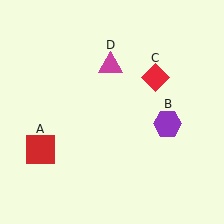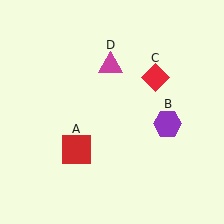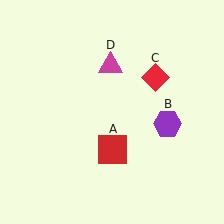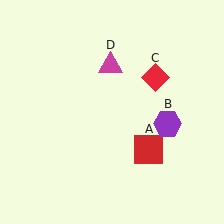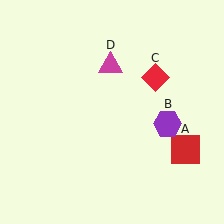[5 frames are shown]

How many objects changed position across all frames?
1 object changed position: red square (object A).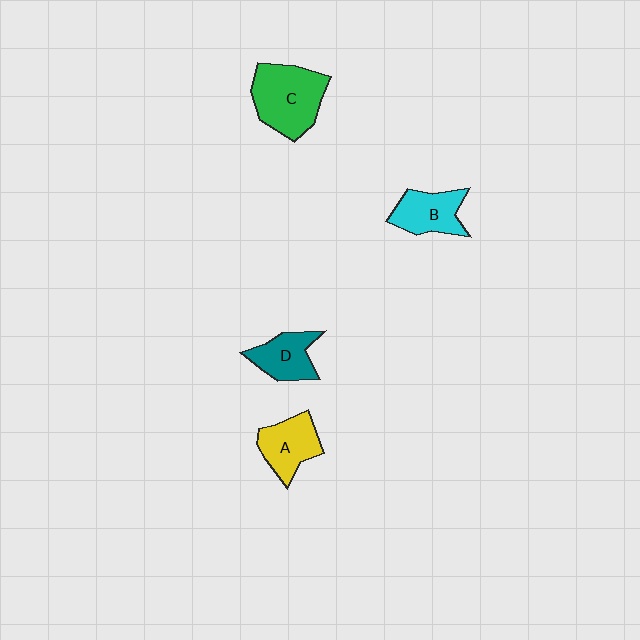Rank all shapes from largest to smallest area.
From largest to smallest: C (green), A (yellow), B (cyan), D (teal).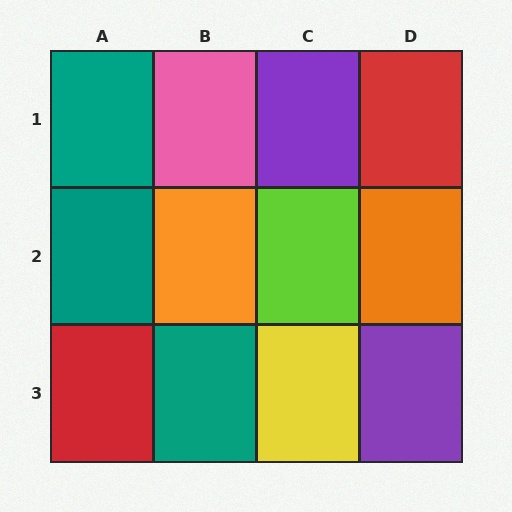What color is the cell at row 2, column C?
Lime.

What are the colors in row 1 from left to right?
Teal, pink, purple, red.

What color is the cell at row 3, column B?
Teal.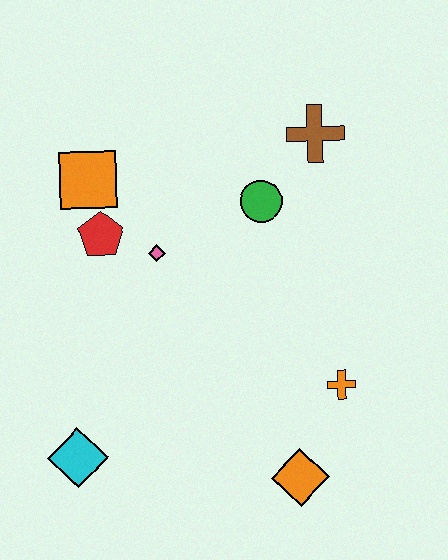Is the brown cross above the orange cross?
Yes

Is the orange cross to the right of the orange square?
Yes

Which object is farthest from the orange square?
The orange diamond is farthest from the orange square.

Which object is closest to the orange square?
The red pentagon is closest to the orange square.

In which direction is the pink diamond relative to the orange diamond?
The pink diamond is above the orange diamond.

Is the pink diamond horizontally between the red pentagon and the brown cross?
Yes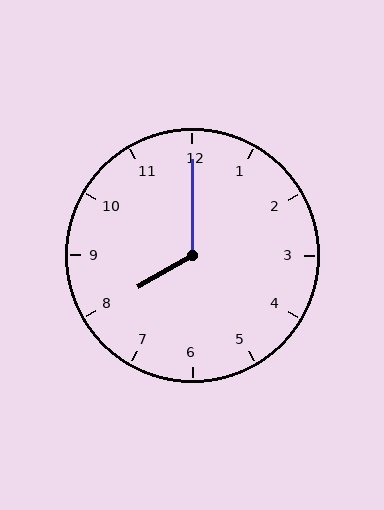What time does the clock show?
8:00.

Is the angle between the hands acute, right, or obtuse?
It is obtuse.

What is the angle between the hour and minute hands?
Approximately 120 degrees.